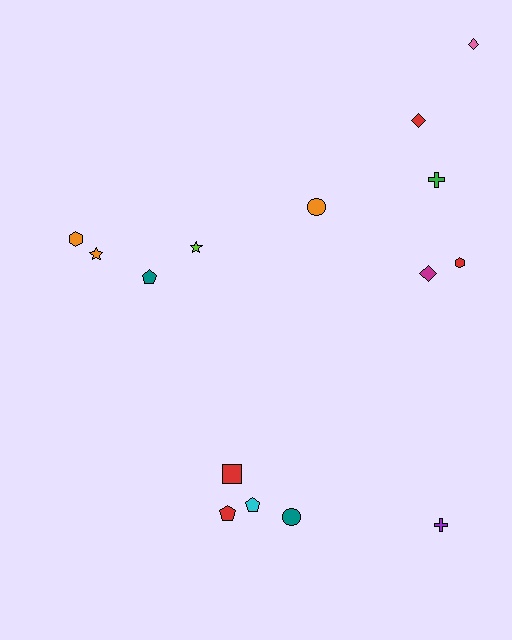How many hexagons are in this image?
There are 2 hexagons.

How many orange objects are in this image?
There are 3 orange objects.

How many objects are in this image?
There are 15 objects.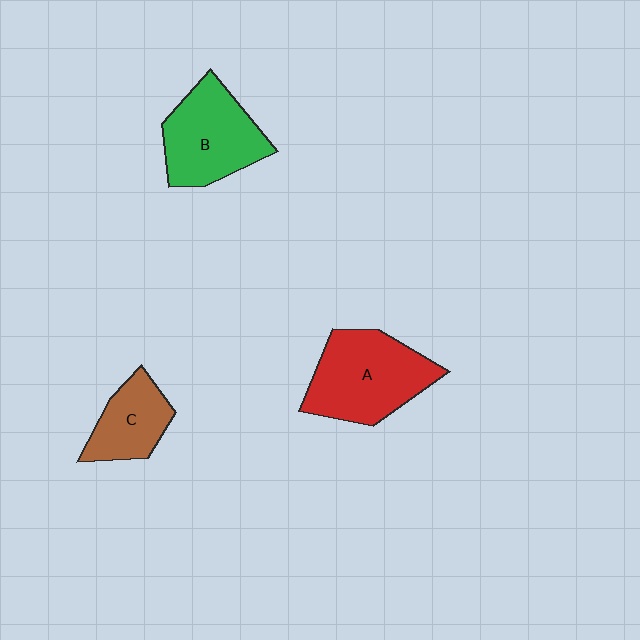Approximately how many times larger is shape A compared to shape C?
Approximately 1.7 times.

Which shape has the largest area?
Shape A (red).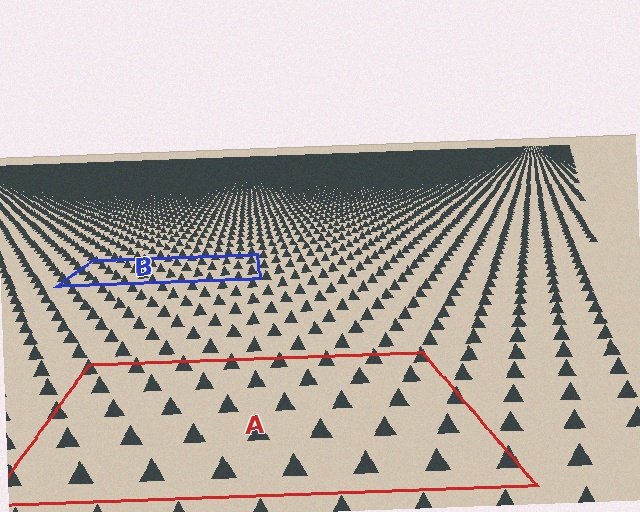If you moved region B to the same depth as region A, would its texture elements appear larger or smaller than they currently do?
They would appear larger. At a closer depth, the same texture elements are projected at a bigger on-screen size.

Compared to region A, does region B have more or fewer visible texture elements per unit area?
Region B has more texture elements per unit area — they are packed more densely because it is farther away.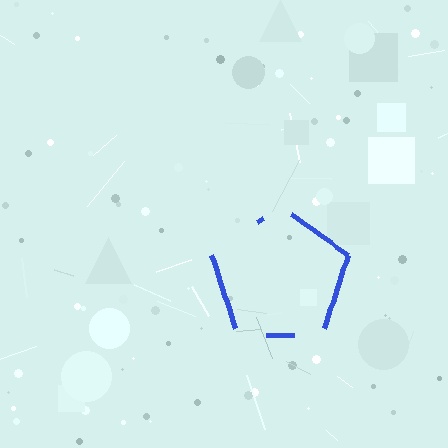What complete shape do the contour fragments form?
The contour fragments form a pentagon.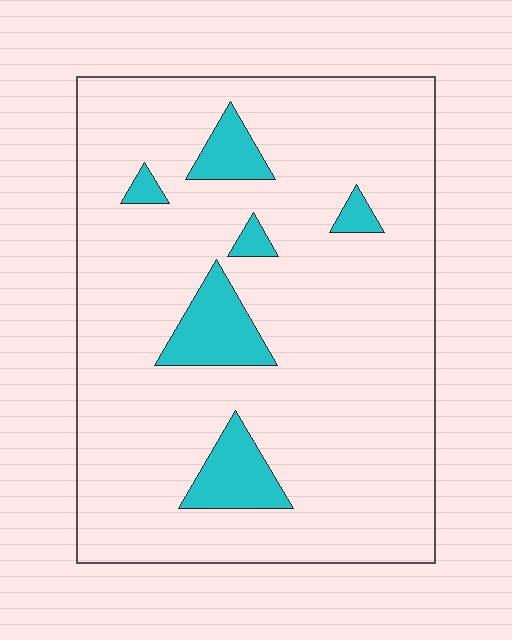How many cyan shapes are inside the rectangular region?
6.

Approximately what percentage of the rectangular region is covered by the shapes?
Approximately 10%.